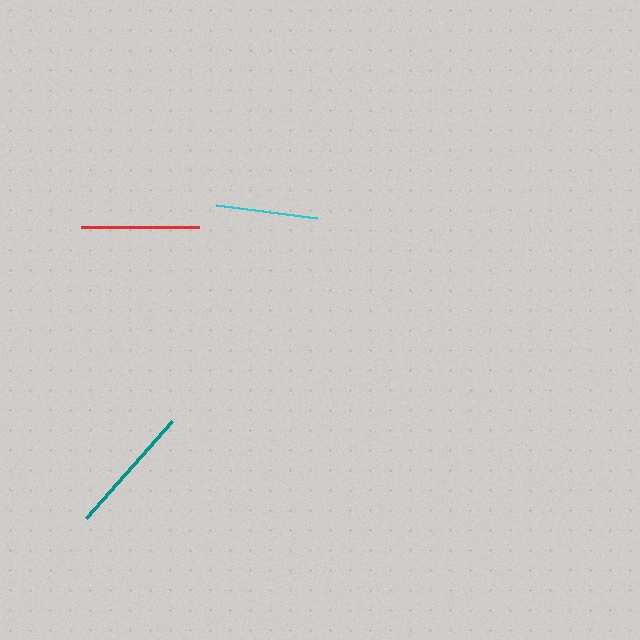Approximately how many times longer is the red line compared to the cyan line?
The red line is approximately 1.2 times the length of the cyan line.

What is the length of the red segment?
The red segment is approximately 118 pixels long.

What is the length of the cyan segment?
The cyan segment is approximately 103 pixels long.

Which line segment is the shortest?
The cyan line is the shortest at approximately 103 pixels.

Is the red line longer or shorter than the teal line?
The teal line is longer than the red line.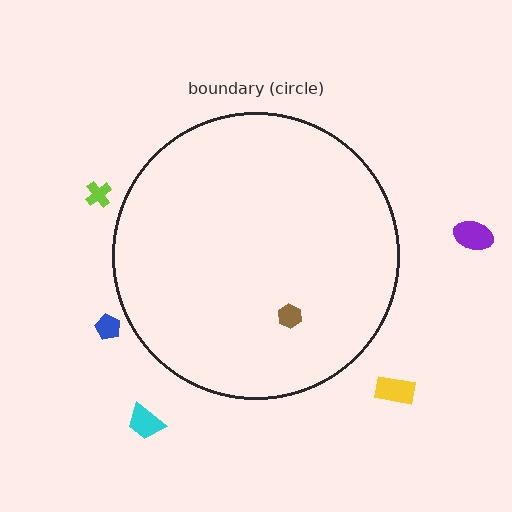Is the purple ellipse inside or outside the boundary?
Outside.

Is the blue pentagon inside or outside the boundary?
Outside.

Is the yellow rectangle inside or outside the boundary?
Outside.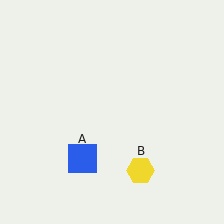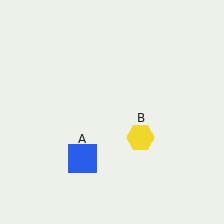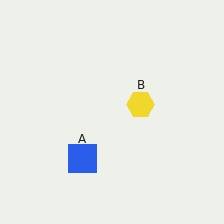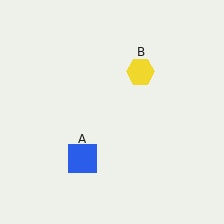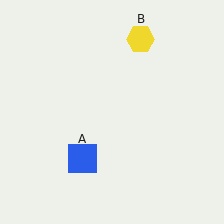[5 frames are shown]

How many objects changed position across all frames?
1 object changed position: yellow hexagon (object B).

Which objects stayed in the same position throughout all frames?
Blue square (object A) remained stationary.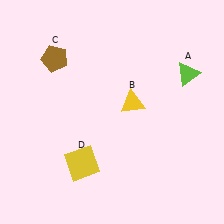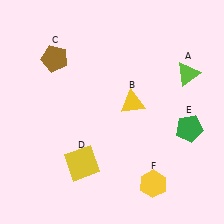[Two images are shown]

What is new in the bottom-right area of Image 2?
A yellow hexagon (F) was added in the bottom-right area of Image 2.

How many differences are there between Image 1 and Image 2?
There are 2 differences between the two images.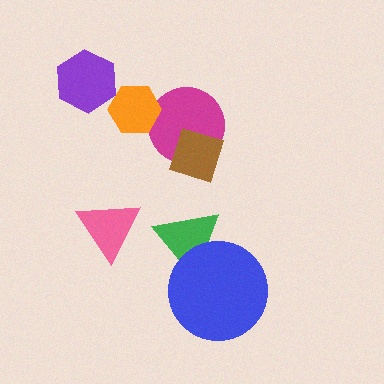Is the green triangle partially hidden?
Yes, it is partially covered by another shape.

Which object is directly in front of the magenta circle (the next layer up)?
The brown diamond is directly in front of the magenta circle.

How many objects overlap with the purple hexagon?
0 objects overlap with the purple hexagon.